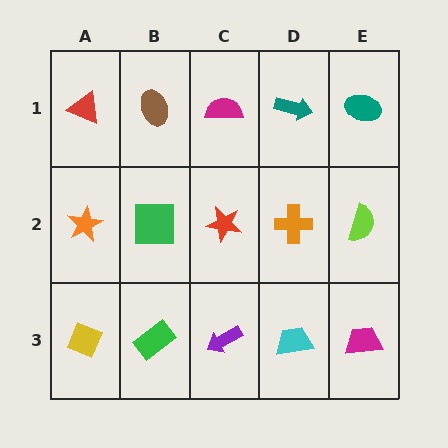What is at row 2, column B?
A green square.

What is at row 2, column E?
A lime semicircle.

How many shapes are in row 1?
5 shapes.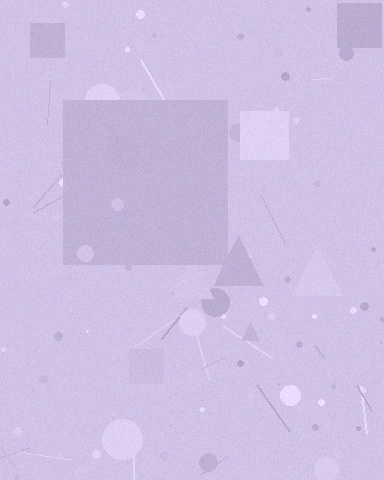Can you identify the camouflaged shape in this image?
The camouflaged shape is a square.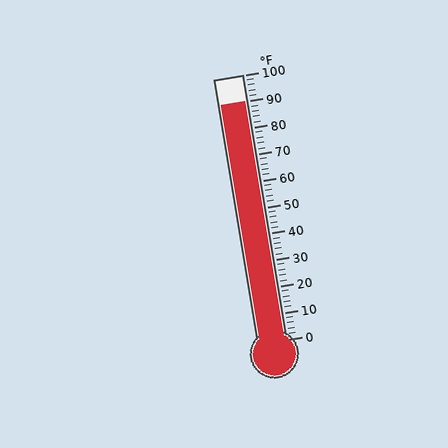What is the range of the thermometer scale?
The thermometer scale ranges from 0°F to 100°F.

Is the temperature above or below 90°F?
The temperature is at 90°F.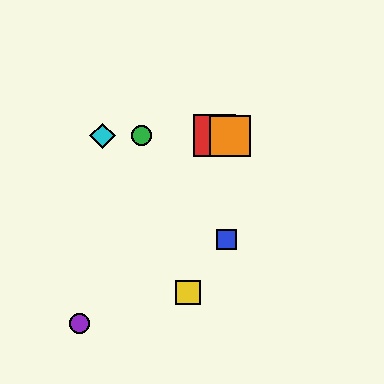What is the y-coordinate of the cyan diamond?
The cyan diamond is at y≈136.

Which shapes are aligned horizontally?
The red square, the green circle, the orange square, the cyan diamond are aligned horizontally.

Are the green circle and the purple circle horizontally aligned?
No, the green circle is at y≈136 and the purple circle is at y≈323.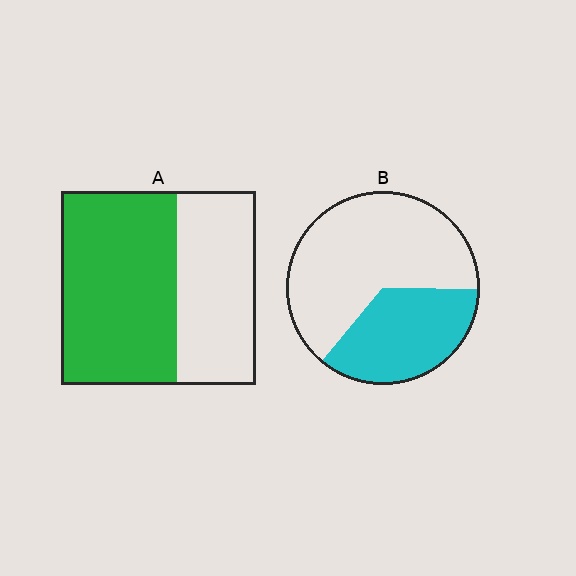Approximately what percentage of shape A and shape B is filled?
A is approximately 60% and B is approximately 35%.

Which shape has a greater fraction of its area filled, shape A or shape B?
Shape A.